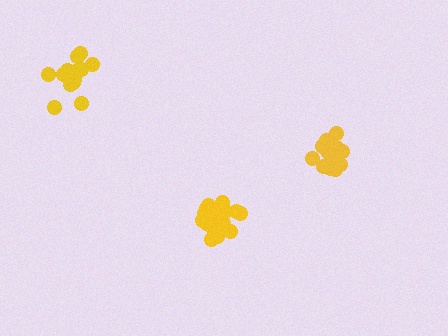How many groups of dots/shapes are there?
There are 3 groups.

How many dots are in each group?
Group 1: 19 dots, Group 2: 17 dots, Group 3: 15 dots (51 total).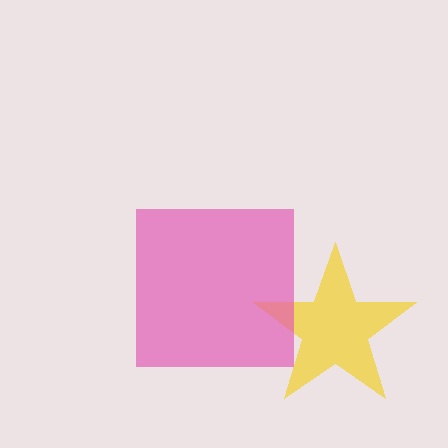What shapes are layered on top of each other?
The layered shapes are: a yellow star, a pink square.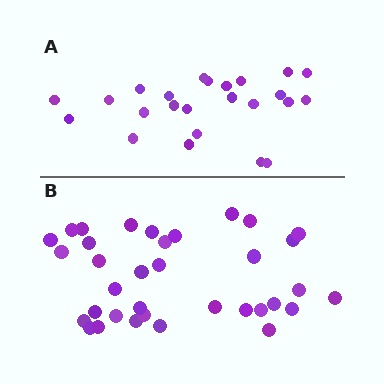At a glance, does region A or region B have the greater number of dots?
Region B (the bottom region) has more dots.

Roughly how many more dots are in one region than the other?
Region B has roughly 12 or so more dots than region A.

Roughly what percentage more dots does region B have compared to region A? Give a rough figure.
About 45% more.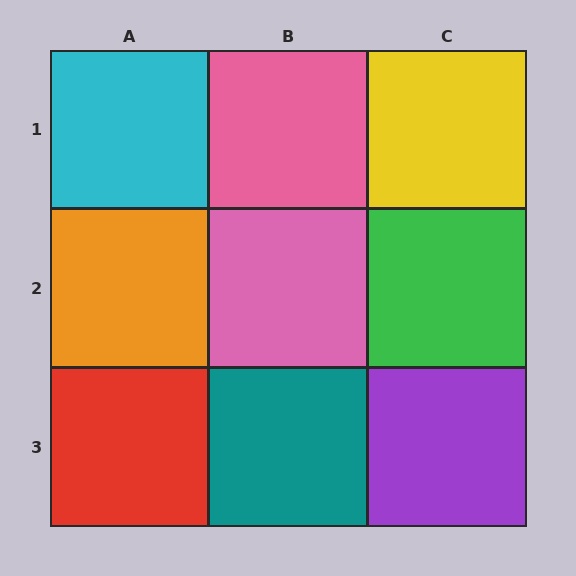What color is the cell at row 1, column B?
Pink.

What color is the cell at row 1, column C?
Yellow.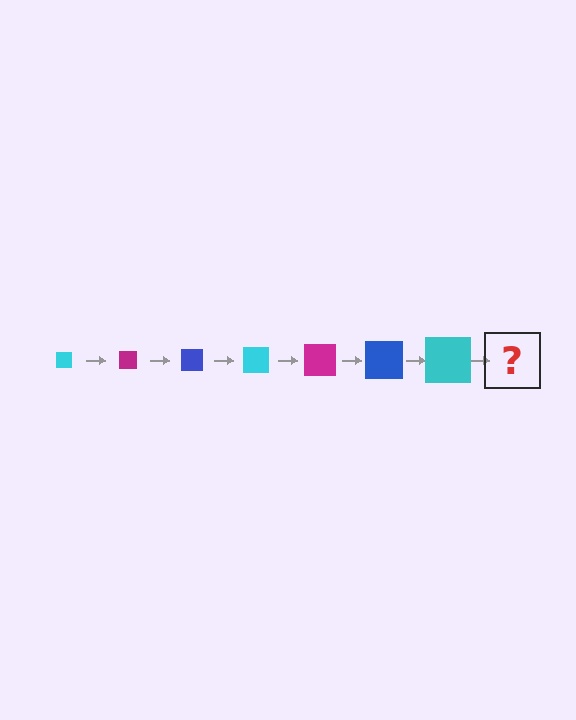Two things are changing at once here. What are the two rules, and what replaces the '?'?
The two rules are that the square grows larger each step and the color cycles through cyan, magenta, and blue. The '?' should be a magenta square, larger than the previous one.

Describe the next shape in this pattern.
It should be a magenta square, larger than the previous one.